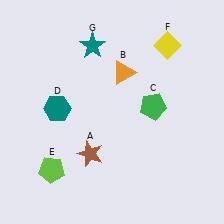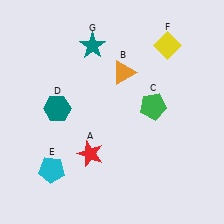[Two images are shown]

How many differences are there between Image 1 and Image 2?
There are 2 differences between the two images.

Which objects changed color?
A changed from brown to red. E changed from lime to cyan.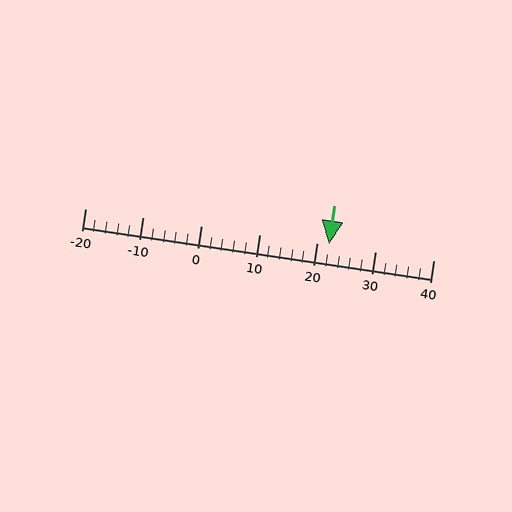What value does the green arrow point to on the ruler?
The green arrow points to approximately 22.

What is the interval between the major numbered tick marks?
The major tick marks are spaced 10 units apart.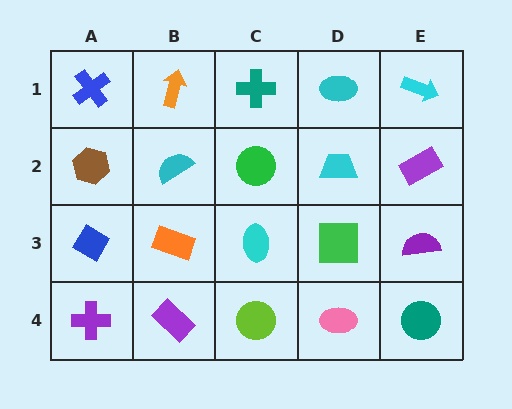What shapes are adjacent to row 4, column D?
A green square (row 3, column D), a lime circle (row 4, column C), a teal circle (row 4, column E).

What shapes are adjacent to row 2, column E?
A cyan arrow (row 1, column E), a purple semicircle (row 3, column E), a cyan trapezoid (row 2, column D).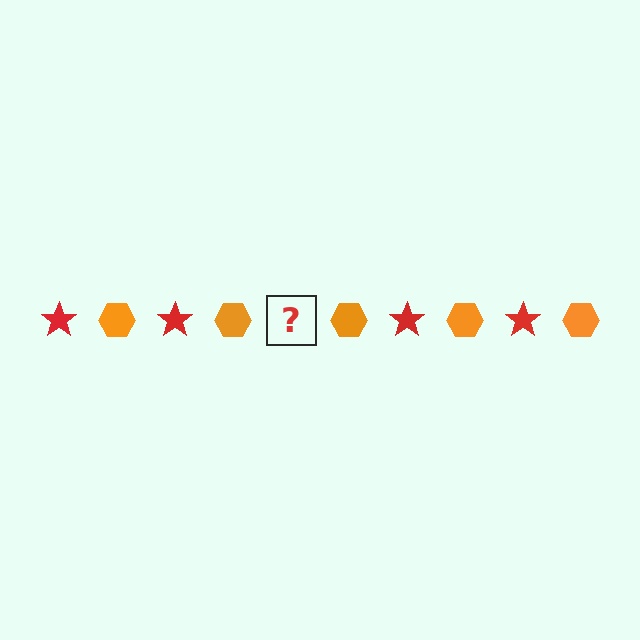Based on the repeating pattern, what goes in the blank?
The blank should be a red star.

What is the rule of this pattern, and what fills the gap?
The rule is that the pattern alternates between red star and orange hexagon. The gap should be filled with a red star.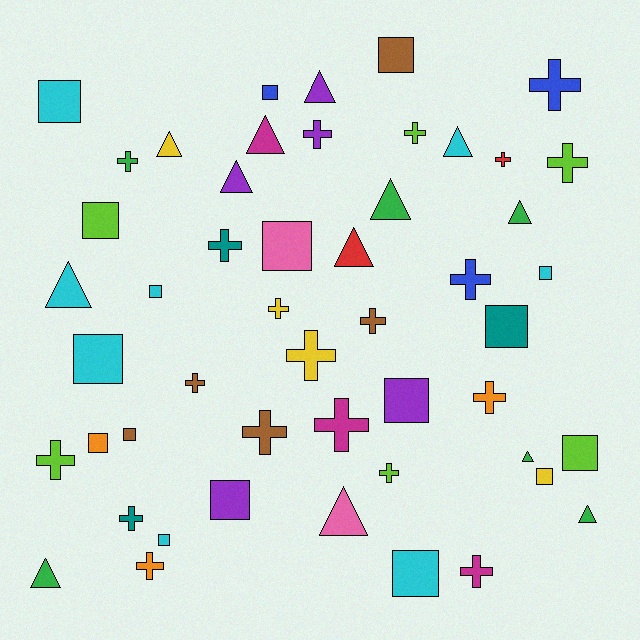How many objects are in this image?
There are 50 objects.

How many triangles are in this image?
There are 13 triangles.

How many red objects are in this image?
There are 2 red objects.